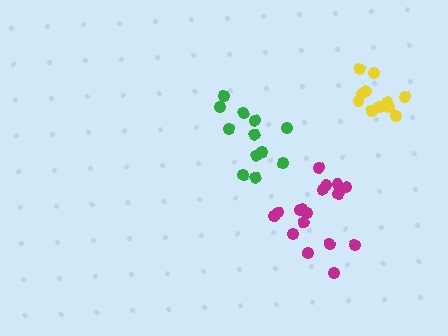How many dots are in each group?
Group 1: 17 dots, Group 2: 11 dots, Group 3: 12 dots (40 total).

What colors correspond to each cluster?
The clusters are colored: magenta, yellow, green.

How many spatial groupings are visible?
There are 3 spatial groupings.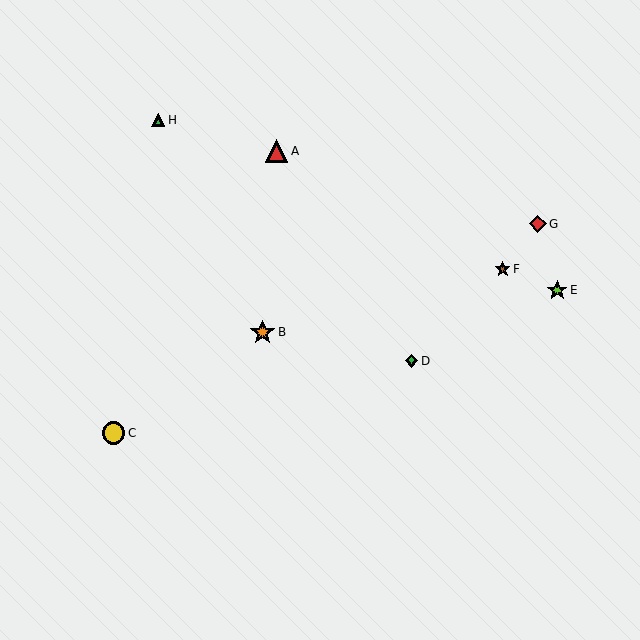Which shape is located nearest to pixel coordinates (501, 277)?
The brown star (labeled F) at (503, 269) is nearest to that location.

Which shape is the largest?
The orange star (labeled B) is the largest.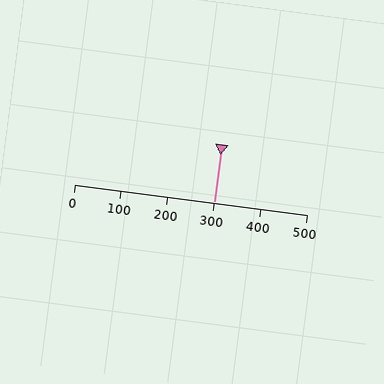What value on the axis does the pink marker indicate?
The marker indicates approximately 300.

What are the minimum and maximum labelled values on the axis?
The axis runs from 0 to 500.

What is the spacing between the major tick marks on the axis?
The major ticks are spaced 100 apart.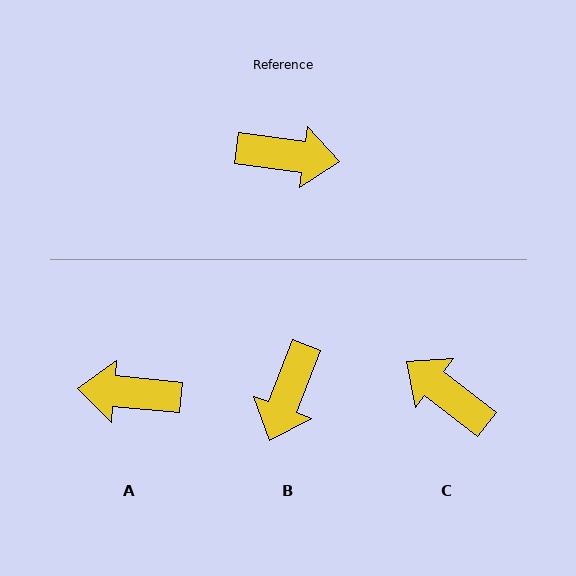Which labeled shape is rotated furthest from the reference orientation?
A, about 178 degrees away.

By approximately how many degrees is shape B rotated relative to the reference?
Approximately 104 degrees clockwise.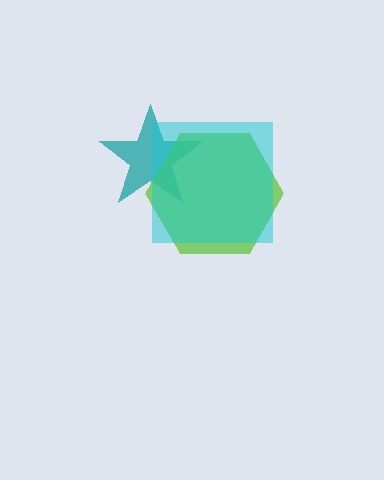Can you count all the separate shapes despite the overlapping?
Yes, there are 3 separate shapes.